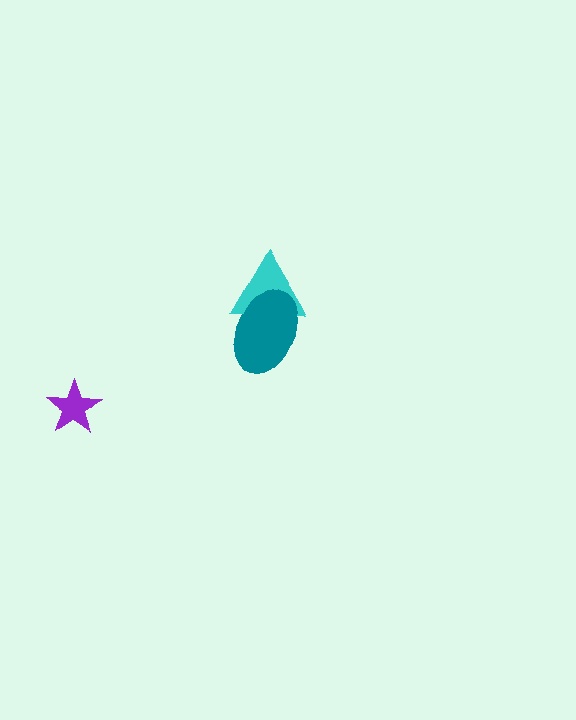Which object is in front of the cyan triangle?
The teal ellipse is in front of the cyan triangle.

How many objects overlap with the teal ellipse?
1 object overlaps with the teal ellipse.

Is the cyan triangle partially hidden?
Yes, it is partially covered by another shape.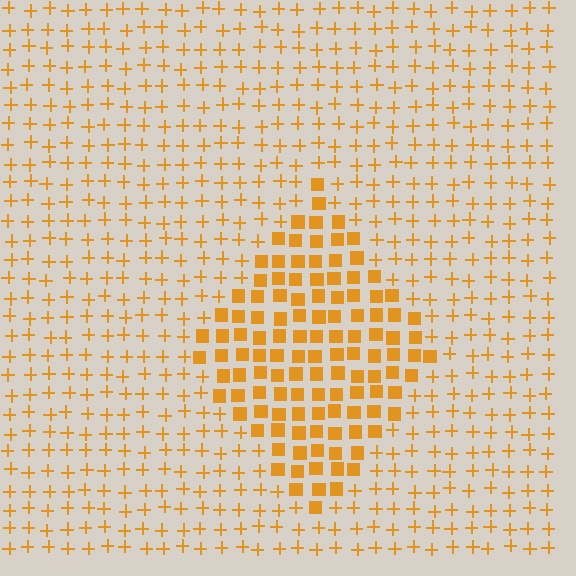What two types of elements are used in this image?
The image uses squares inside the diamond region and plus signs outside it.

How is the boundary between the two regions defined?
The boundary is defined by a change in element shape: squares inside vs. plus signs outside. All elements share the same color and spacing.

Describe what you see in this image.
The image is filled with small orange elements arranged in a uniform grid. A diamond-shaped region contains squares, while the surrounding area contains plus signs. The boundary is defined purely by the change in element shape.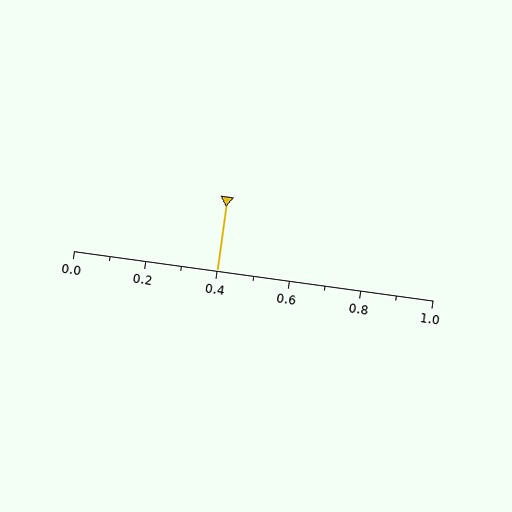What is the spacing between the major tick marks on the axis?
The major ticks are spaced 0.2 apart.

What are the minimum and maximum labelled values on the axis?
The axis runs from 0.0 to 1.0.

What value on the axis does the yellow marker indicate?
The marker indicates approximately 0.4.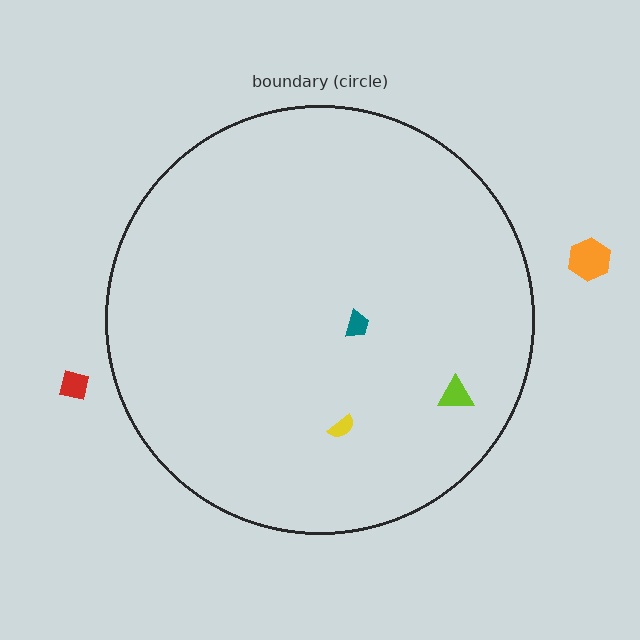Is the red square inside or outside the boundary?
Outside.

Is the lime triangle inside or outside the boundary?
Inside.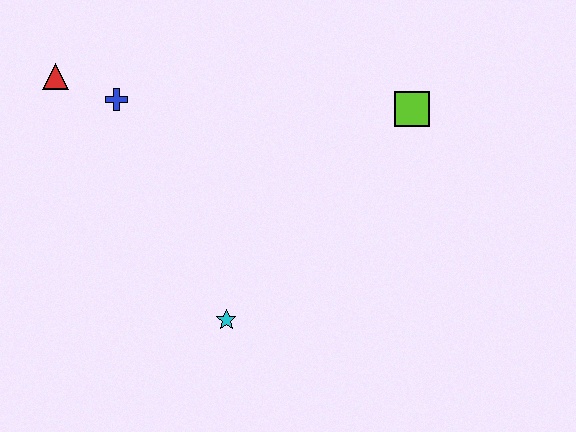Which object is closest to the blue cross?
The red triangle is closest to the blue cross.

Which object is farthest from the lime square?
The red triangle is farthest from the lime square.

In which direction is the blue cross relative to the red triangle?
The blue cross is to the right of the red triangle.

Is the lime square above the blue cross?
No